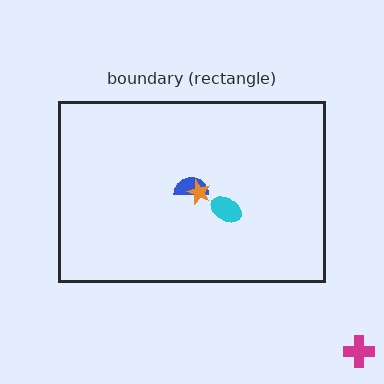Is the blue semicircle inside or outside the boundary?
Inside.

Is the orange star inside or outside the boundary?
Inside.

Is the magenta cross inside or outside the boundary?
Outside.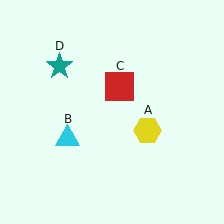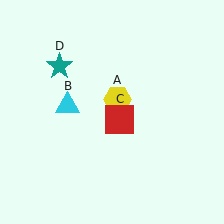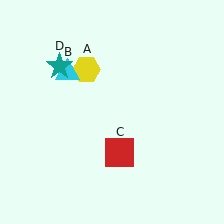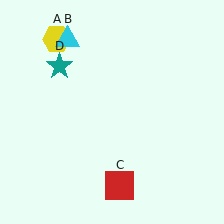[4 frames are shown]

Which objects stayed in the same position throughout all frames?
Teal star (object D) remained stationary.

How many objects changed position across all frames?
3 objects changed position: yellow hexagon (object A), cyan triangle (object B), red square (object C).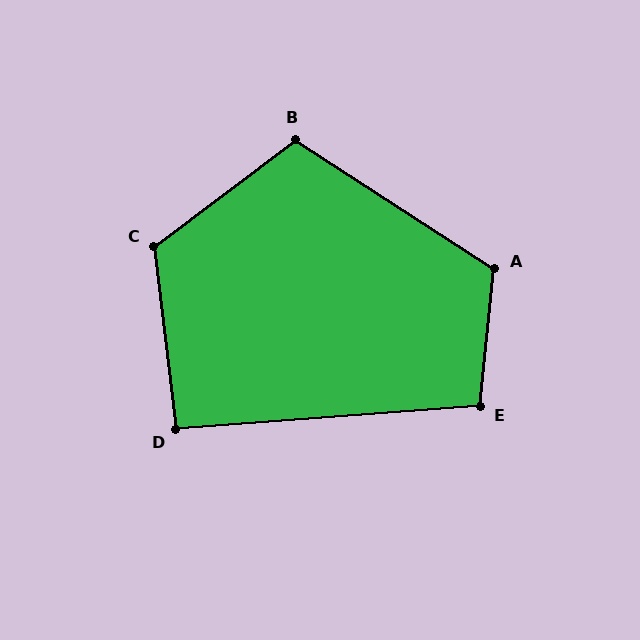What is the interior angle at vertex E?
Approximately 100 degrees (obtuse).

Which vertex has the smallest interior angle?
D, at approximately 92 degrees.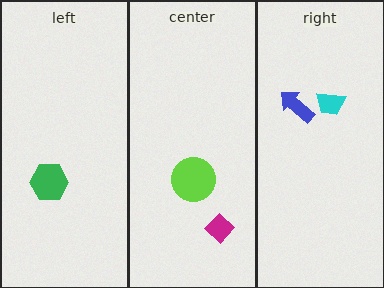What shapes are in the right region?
The blue arrow, the cyan trapezoid.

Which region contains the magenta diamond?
The center region.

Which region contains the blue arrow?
The right region.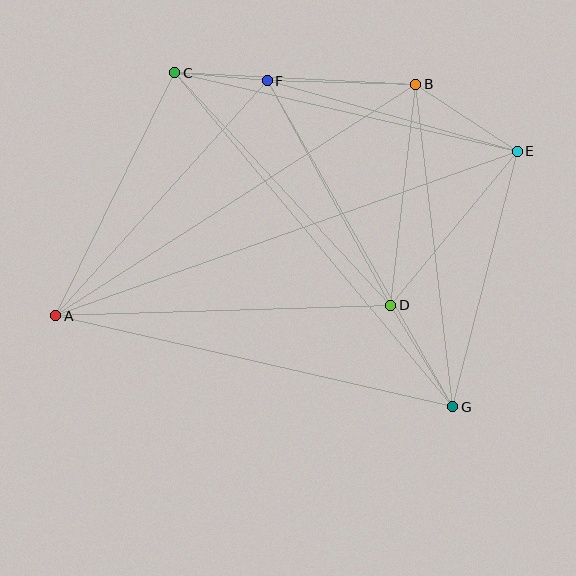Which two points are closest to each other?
Points C and F are closest to each other.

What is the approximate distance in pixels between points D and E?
The distance between D and E is approximately 199 pixels.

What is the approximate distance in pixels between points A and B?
The distance between A and B is approximately 428 pixels.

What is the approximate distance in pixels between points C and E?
The distance between C and E is approximately 351 pixels.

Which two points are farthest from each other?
Points A and E are farthest from each other.